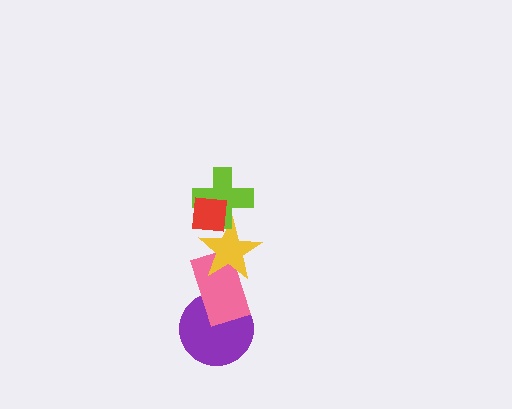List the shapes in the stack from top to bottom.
From top to bottom: the red square, the lime cross, the yellow star, the pink rectangle, the purple circle.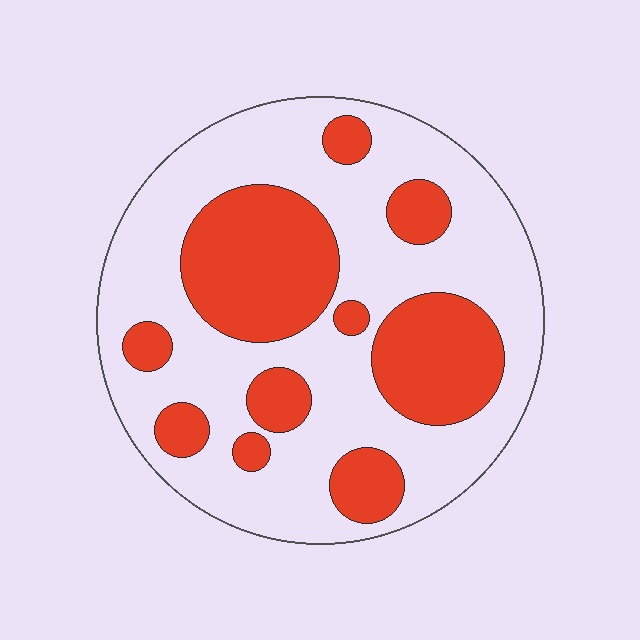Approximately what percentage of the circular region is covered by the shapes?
Approximately 35%.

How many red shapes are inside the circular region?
10.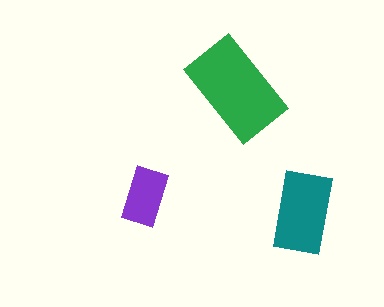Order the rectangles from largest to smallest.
the green one, the teal one, the purple one.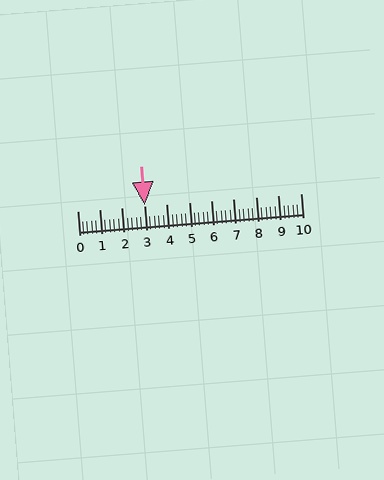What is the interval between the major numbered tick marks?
The major tick marks are spaced 1 units apart.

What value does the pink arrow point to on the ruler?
The pink arrow points to approximately 3.0.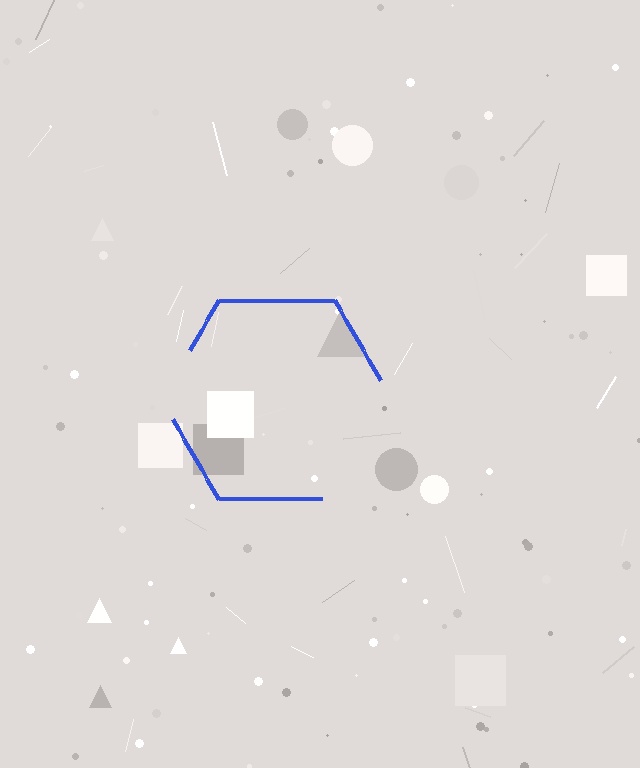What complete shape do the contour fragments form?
The contour fragments form a hexagon.